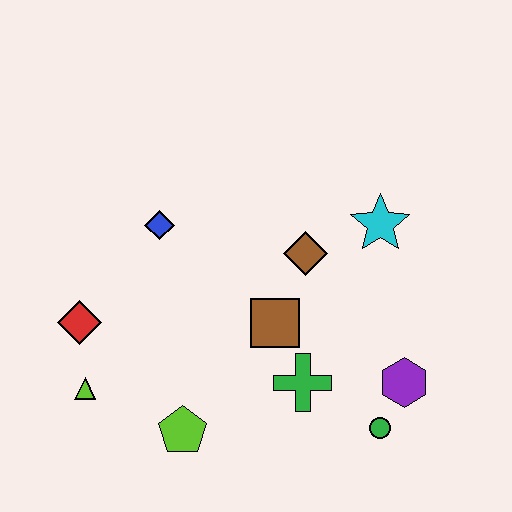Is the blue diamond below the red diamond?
No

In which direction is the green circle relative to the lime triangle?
The green circle is to the right of the lime triangle.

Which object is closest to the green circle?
The purple hexagon is closest to the green circle.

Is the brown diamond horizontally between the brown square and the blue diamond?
No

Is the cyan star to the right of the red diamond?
Yes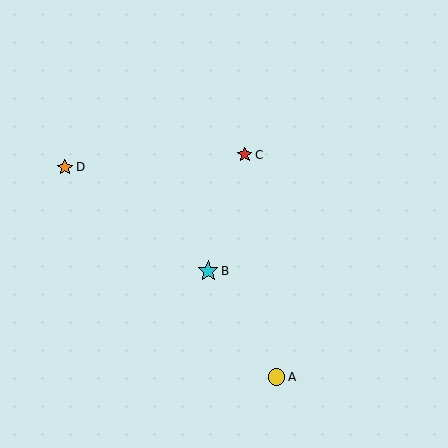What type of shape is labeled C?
Shape C is a red star.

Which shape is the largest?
The cyan star (labeled B) is the largest.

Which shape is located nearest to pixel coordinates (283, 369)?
The yellow circle (labeled A) at (277, 377) is nearest to that location.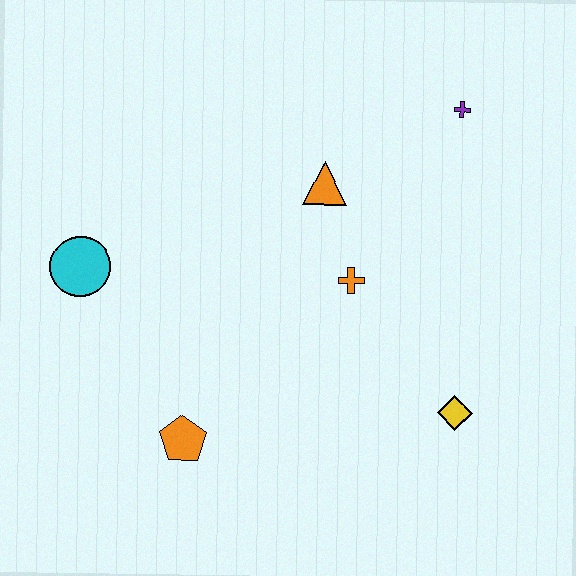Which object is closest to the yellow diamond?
The orange cross is closest to the yellow diamond.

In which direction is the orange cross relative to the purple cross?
The orange cross is below the purple cross.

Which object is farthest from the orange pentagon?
The purple cross is farthest from the orange pentagon.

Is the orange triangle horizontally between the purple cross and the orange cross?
No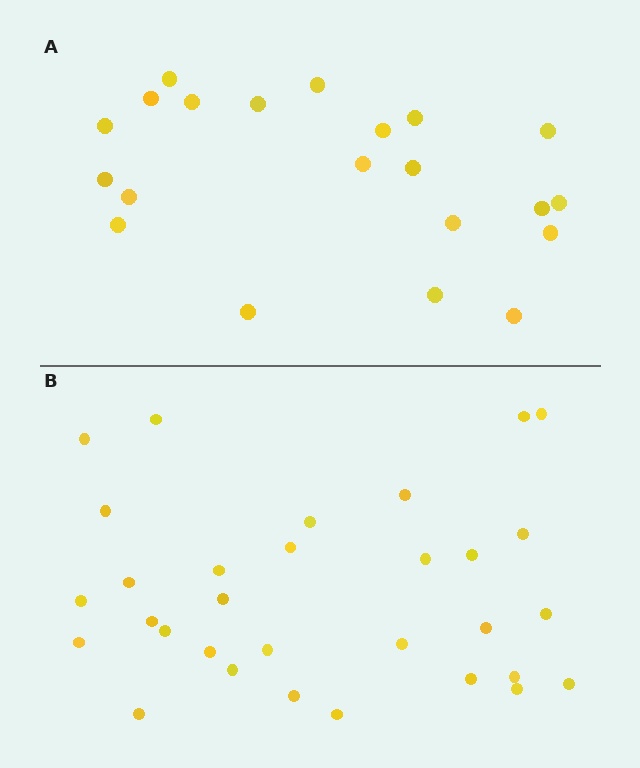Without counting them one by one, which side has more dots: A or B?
Region B (the bottom region) has more dots.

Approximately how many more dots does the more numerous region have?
Region B has roughly 10 or so more dots than region A.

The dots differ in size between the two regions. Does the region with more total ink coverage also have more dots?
No. Region A has more total ink coverage because its dots are larger, but region B actually contains more individual dots. Total area can be misleading — the number of items is what matters here.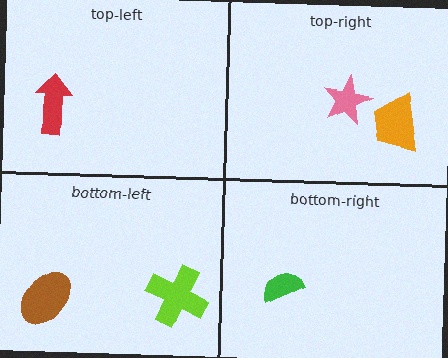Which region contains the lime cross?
The bottom-left region.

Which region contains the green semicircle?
The bottom-right region.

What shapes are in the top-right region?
The pink star, the orange trapezoid.